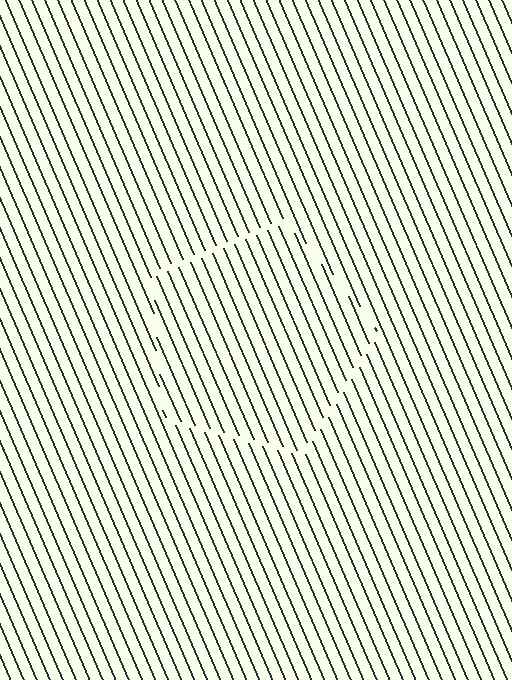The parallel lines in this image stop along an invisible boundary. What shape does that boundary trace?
An illusory pentagon. The interior of the shape contains the same grating, shifted by half a period — the contour is defined by the phase discontinuity where line-ends from the inner and outer gratings abut.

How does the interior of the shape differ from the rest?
The interior of the shape contains the same grating, shifted by half a period — the contour is defined by the phase discontinuity where line-ends from the inner and outer gratings abut.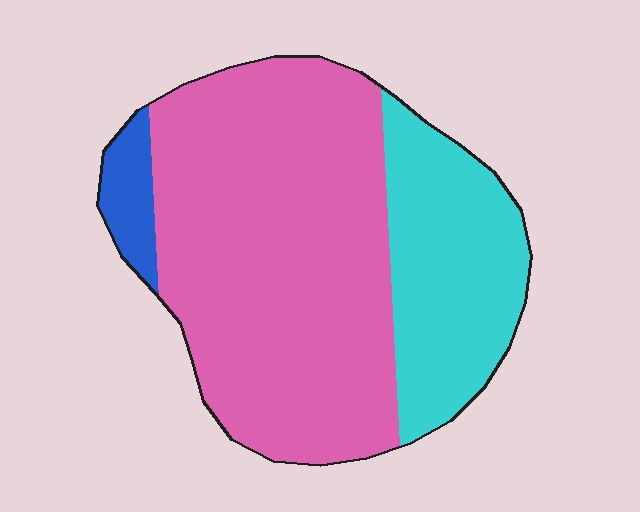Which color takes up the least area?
Blue, at roughly 5%.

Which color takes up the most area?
Pink, at roughly 65%.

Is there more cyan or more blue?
Cyan.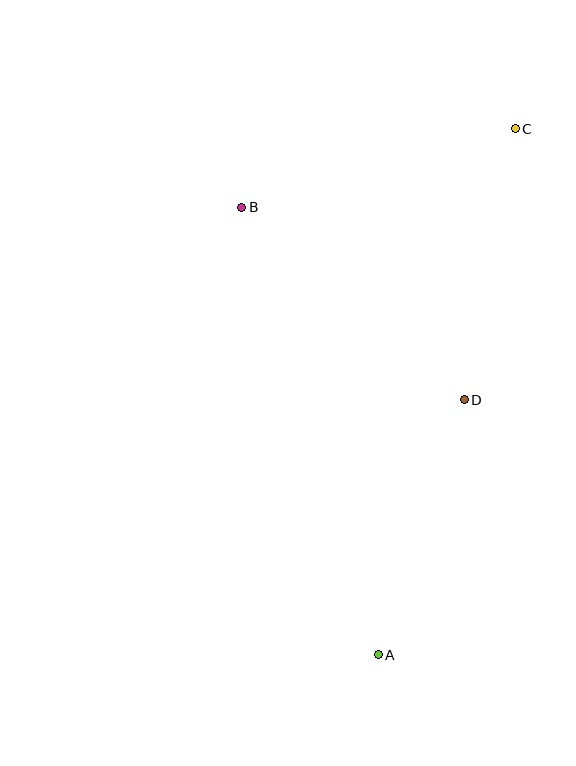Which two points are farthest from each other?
Points A and C are farthest from each other.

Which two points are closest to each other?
Points A and D are closest to each other.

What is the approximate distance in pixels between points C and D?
The distance between C and D is approximately 276 pixels.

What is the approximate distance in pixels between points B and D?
The distance between B and D is approximately 294 pixels.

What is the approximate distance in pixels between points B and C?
The distance between B and C is approximately 284 pixels.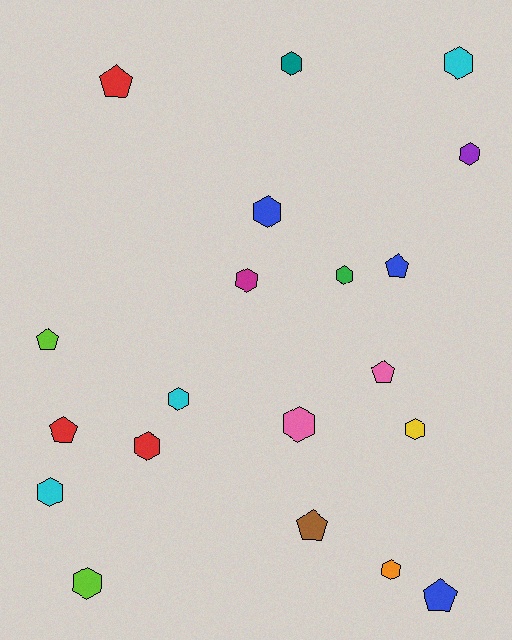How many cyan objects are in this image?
There are 3 cyan objects.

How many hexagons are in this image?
There are 13 hexagons.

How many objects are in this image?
There are 20 objects.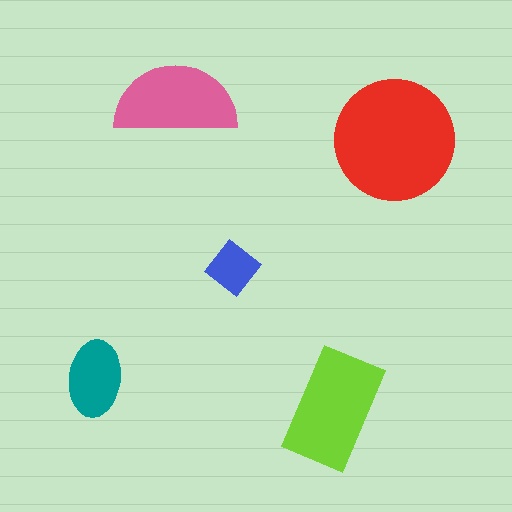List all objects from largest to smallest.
The red circle, the lime rectangle, the pink semicircle, the teal ellipse, the blue diamond.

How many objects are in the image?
There are 5 objects in the image.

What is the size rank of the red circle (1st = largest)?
1st.